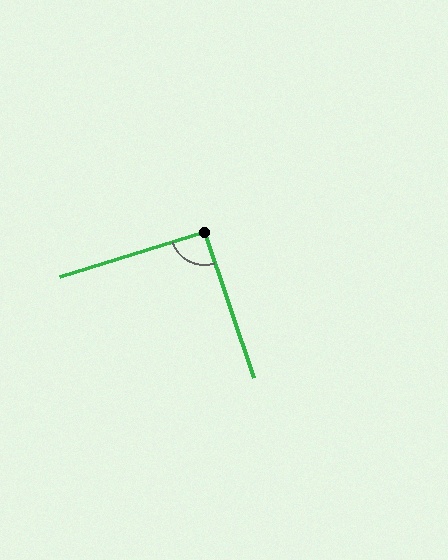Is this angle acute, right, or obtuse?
It is approximately a right angle.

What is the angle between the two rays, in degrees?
Approximately 91 degrees.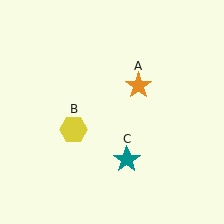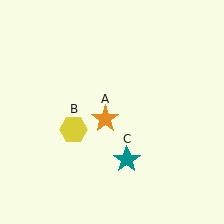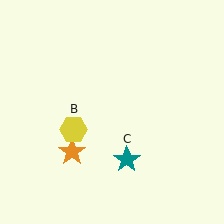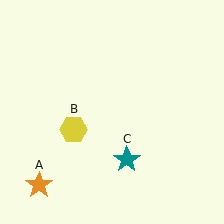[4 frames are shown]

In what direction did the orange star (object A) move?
The orange star (object A) moved down and to the left.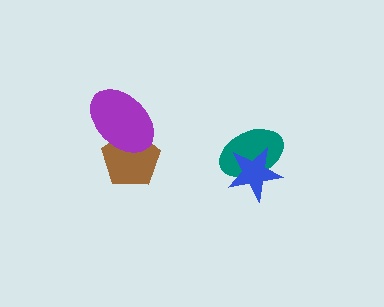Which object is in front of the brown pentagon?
The purple ellipse is in front of the brown pentagon.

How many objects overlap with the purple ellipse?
1 object overlaps with the purple ellipse.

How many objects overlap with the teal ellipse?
1 object overlaps with the teal ellipse.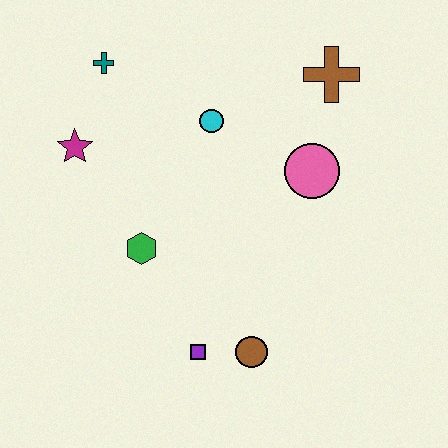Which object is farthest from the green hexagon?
The brown cross is farthest from the green hexagon.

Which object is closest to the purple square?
The brown circle is closest to the purple square.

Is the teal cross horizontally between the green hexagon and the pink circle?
No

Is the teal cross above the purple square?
Yes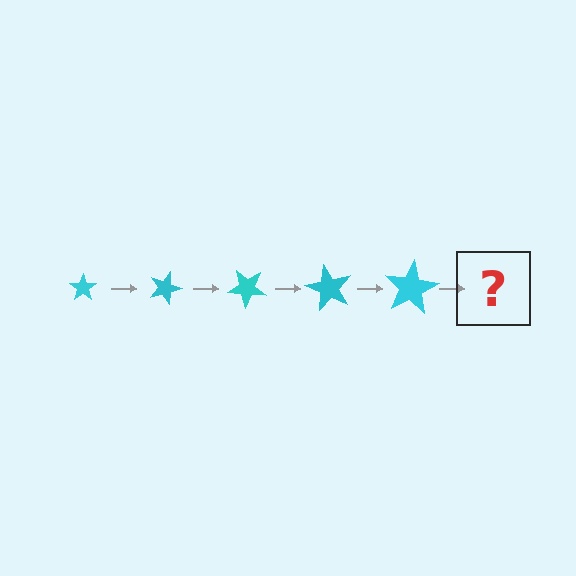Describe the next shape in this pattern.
It should be a star, larger than the previous one and rotated 100 degrees from the start.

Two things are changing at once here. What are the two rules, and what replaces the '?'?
The two rules are that the star grows larger each step and it rotates 20 degrees each step. The '?' should be a star, larger than the previous one and rotated 100 degrees from the start.